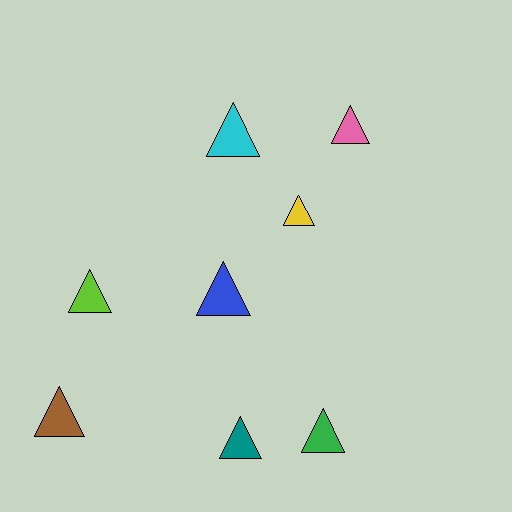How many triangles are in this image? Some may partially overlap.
There are 8 triangles.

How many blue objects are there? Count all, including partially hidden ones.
There is 1 blue object.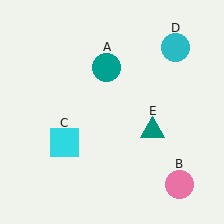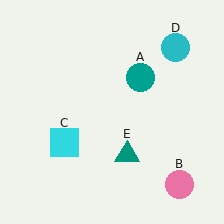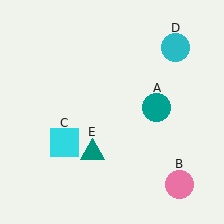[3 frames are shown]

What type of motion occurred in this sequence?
The teal circle (object A), teal triangle (object E) rotated clockwise around the center of the scene.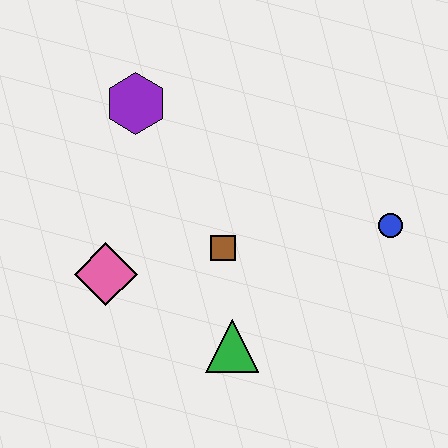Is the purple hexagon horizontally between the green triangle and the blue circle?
No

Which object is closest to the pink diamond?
The brown square is closest to the pink diamond.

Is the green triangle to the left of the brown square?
No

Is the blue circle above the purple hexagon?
No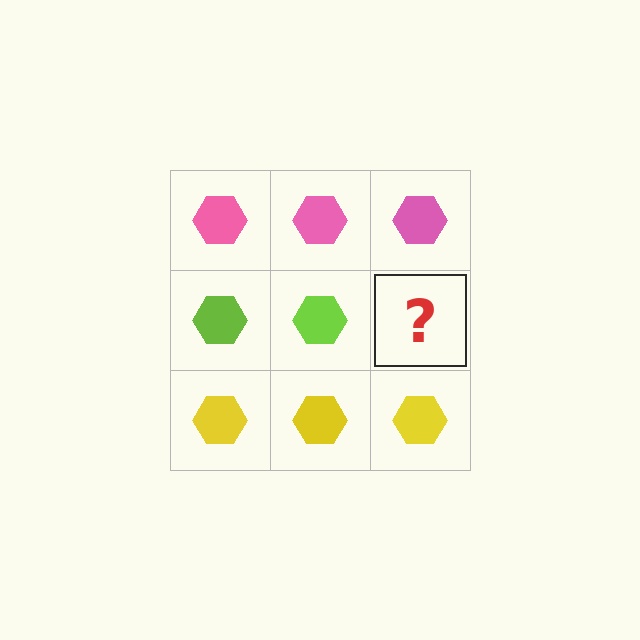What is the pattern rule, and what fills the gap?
The rule is that each row has a consistent color. The gap should be filled with a lime hexagon.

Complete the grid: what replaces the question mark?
The question mark should be replaced with a lime hexagon.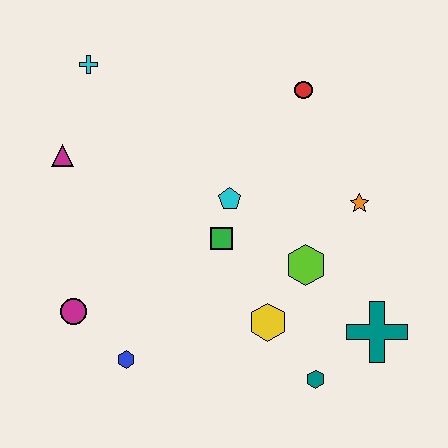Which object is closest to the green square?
The cyan pentagon is closest to the green square.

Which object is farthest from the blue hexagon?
The red circle is farthest from the blue hexagon.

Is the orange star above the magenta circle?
Yes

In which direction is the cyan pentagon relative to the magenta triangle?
The cyan pentagon is to the right of the magenta triangle.